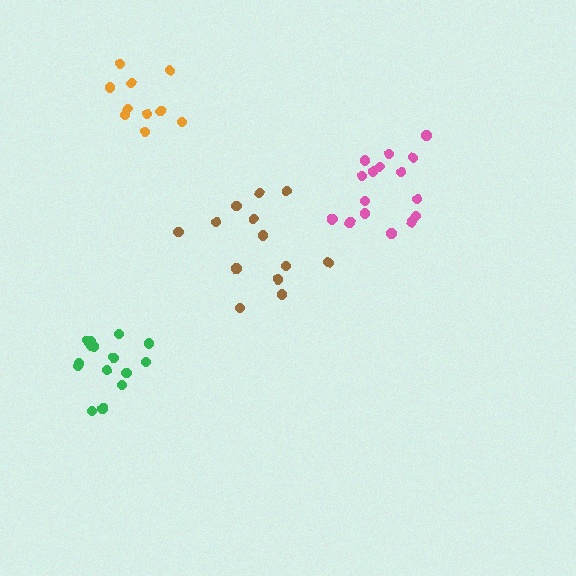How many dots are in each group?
Group 1: 15 dots, Group 2: 16 dots, Group 3: 10 dots, Group 4: 13 dots (54 total).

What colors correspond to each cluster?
The clusters are colored: green, pink, orange, brown.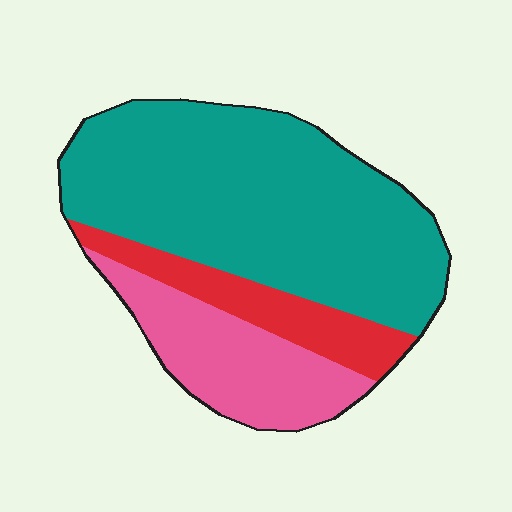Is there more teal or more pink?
Teal.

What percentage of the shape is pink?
Pink takes up between a sixth and a third of the shape.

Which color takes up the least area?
Red, at roughly 15%.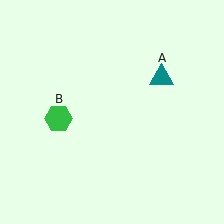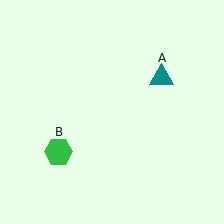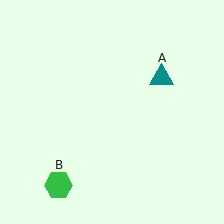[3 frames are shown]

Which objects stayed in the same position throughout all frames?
Teal triangle (object A) remained stationary.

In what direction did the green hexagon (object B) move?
The green hexagon (object B) moved down.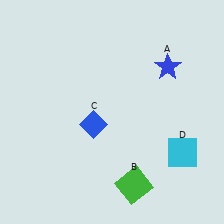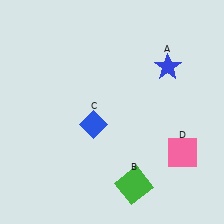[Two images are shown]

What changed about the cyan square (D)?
In Image 1, D is cyan. In Image 2, it changed to pink.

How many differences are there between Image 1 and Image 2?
There is 1 difference between the two images.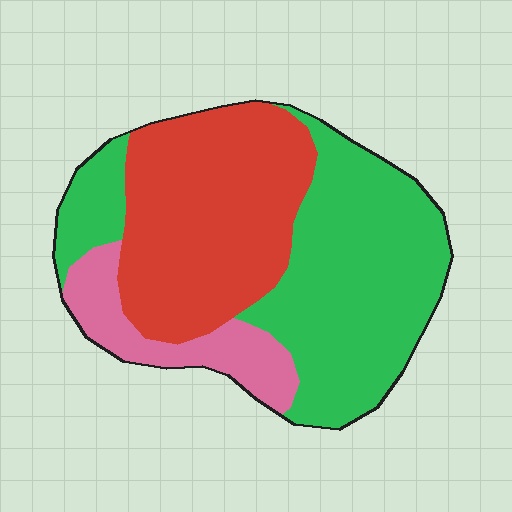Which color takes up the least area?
Pink, at roughly 15%.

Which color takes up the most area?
Green, at roughly 45%.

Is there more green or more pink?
Green.